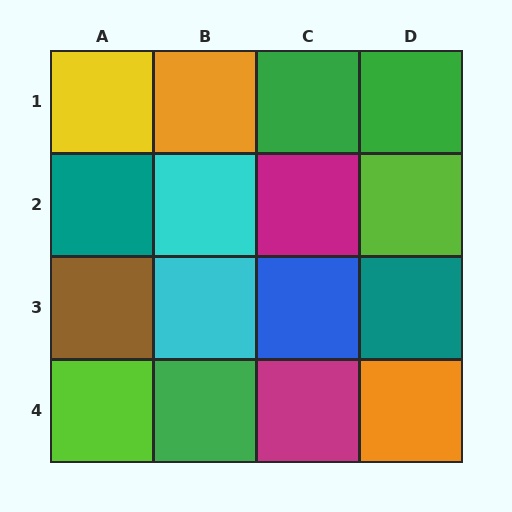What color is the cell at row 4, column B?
Green.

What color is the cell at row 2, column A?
Teal.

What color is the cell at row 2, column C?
Magenta.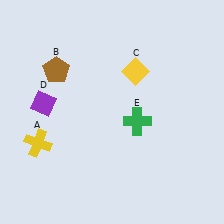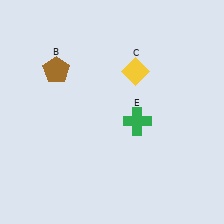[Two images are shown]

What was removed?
The purple diamond (D), the yellow cross (A) were removed in Image 2.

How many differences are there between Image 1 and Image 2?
There are 2 differences between the two images.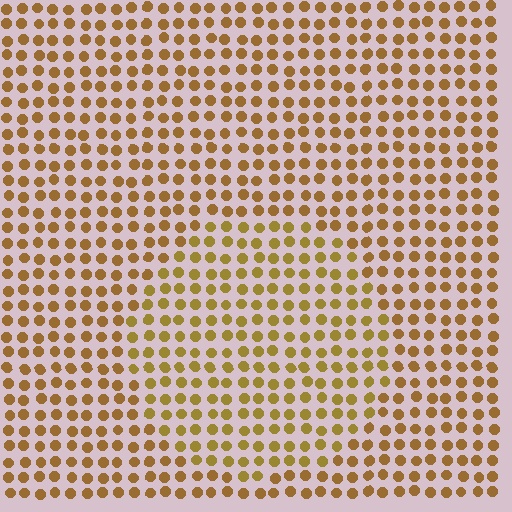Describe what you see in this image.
The image is filled with small brown elements in a uniform arrangement. A circle-shaped region is visible where the elements are tinted to a slightly different hue, forming a subtle color boundary.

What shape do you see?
I see a circle.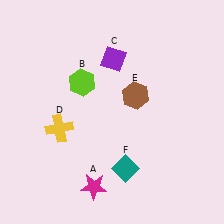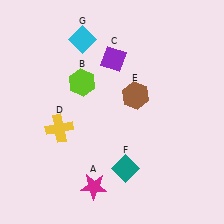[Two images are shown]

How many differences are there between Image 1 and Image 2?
There is 1 difference between the two images.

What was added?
A cyan diamond (G) was added in Image 2.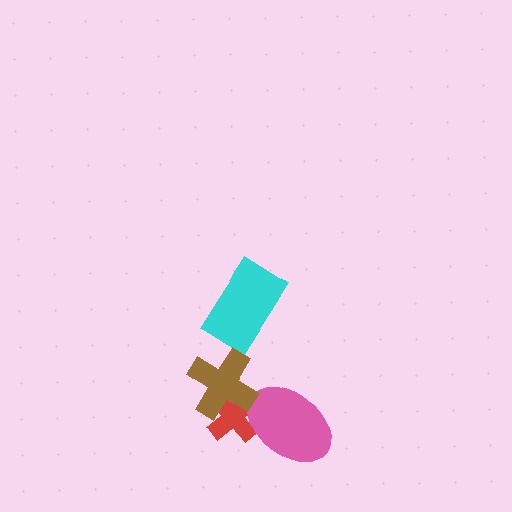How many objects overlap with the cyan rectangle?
0 objects overlap with the cyan rectangle.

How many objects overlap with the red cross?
2 objects overlap with the red cross.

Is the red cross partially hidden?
Yes, it is partially covered by another shape.